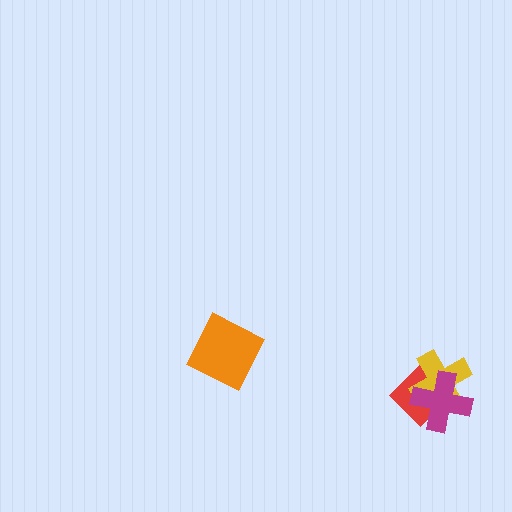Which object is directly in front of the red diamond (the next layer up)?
The yellow cross is directly in front of the red diamond.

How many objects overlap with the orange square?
0 objects overlap with the orange square.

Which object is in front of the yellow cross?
The magenta cross is in front of the yellow cross.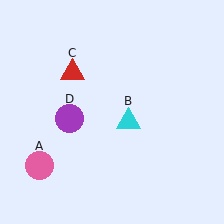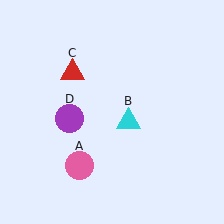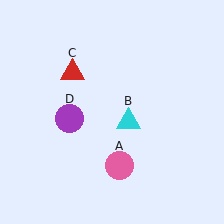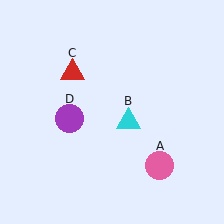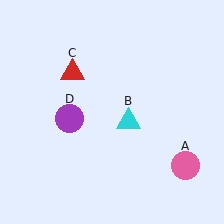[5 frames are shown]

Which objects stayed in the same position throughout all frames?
Cyan triangle (object B) and red triangle (object C) and purple circle (object D) remained stationary.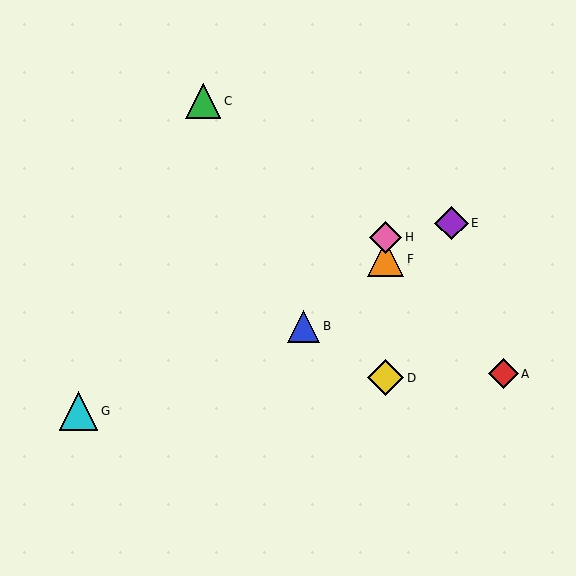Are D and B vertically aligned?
No, D is at x≈386 and B is at x≈304.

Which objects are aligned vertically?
Objects D, F, H are aligned vertically.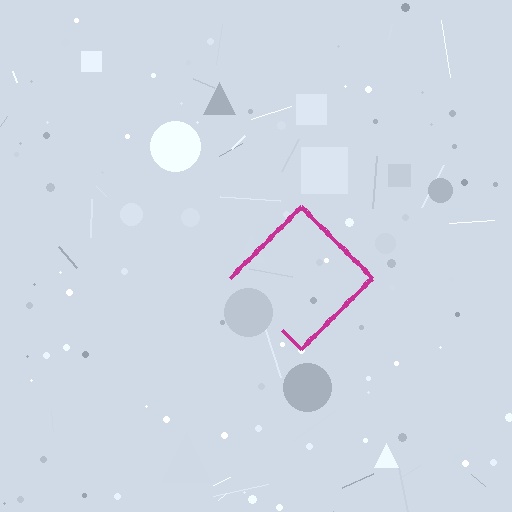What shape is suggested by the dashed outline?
The dashed outline suggests a diamond.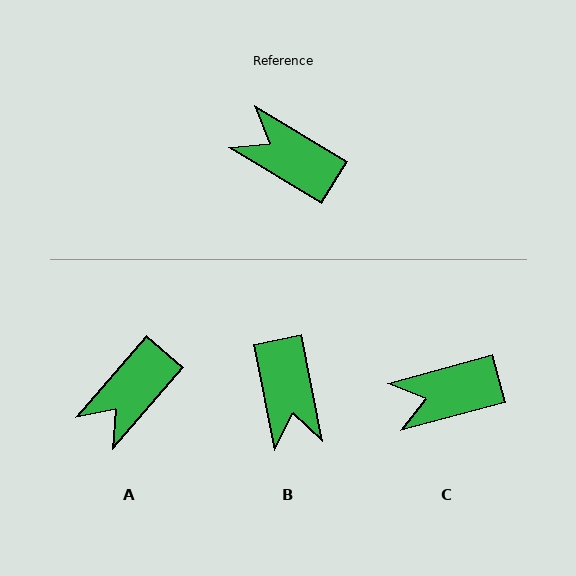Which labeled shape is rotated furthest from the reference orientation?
B, about 132 degrees away.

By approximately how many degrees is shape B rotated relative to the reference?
Approximately 132 degrees counter-clockwise.